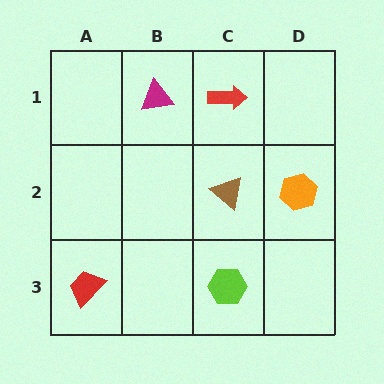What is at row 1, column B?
A magenta triangle.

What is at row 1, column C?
A red arrow.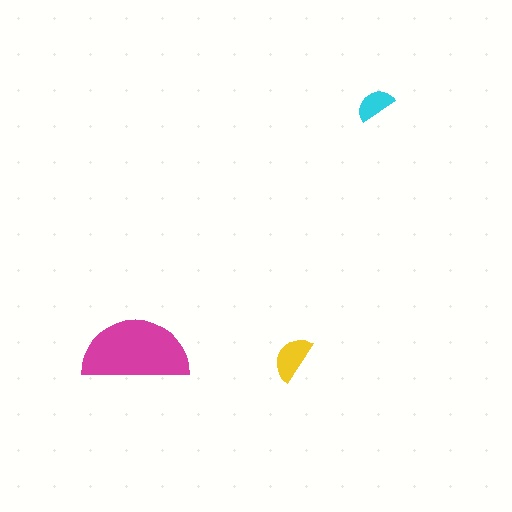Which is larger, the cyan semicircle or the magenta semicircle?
The magenta one.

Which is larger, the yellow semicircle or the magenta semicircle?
The magenta one.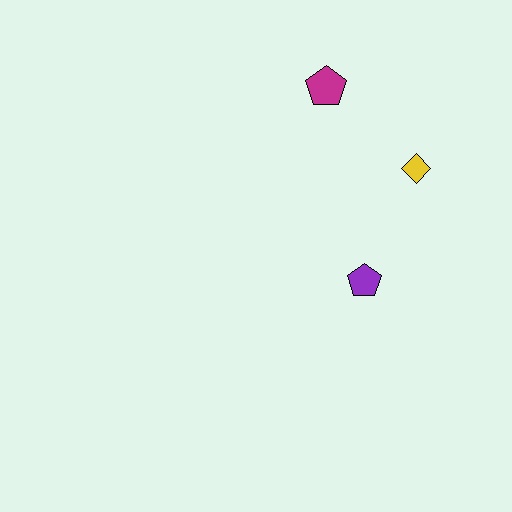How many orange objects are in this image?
There are no orange objects.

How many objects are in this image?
There are 3 objects.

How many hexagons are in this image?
There are no hexagons.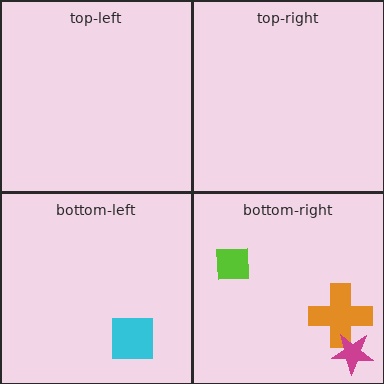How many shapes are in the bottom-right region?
3.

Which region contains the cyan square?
The bottom-left region.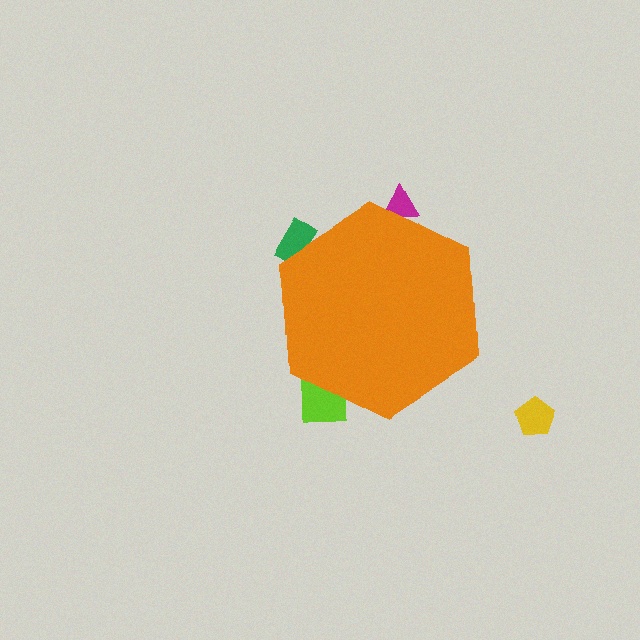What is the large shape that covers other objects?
An orange hexagon.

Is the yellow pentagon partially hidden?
No, the yellow pentagon is fully visible.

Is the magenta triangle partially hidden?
Yes, the magenta triangle is partially hidden behind the orange hexagon.